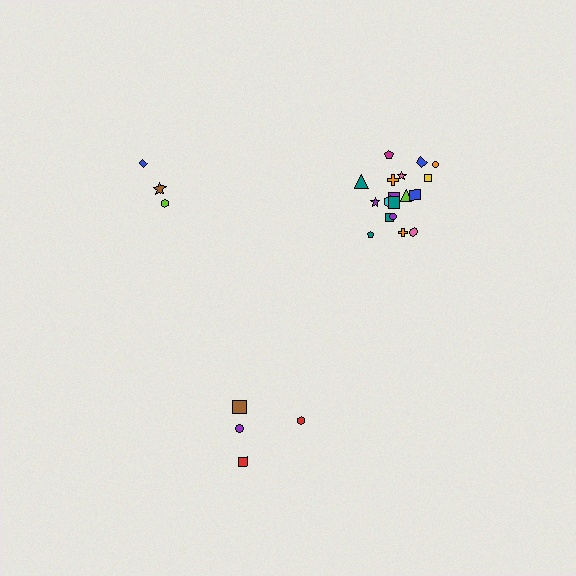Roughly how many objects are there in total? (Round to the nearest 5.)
Roughly 25 objects in total.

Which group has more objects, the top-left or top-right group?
The top-right group.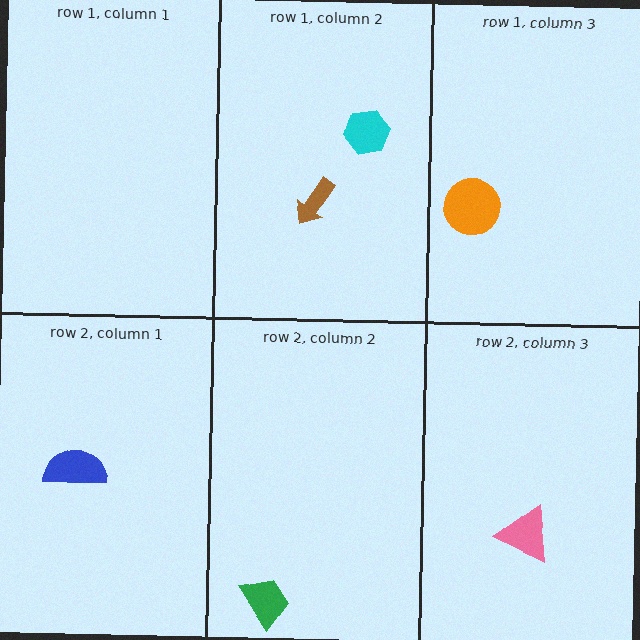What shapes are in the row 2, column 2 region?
The green trapezoid.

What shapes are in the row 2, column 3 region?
The pink triangle.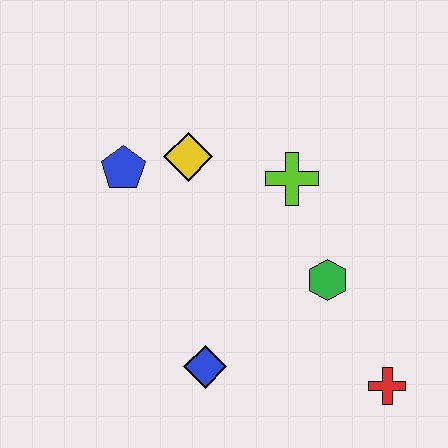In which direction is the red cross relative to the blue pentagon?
The red cross is to the right of the blue pentagon.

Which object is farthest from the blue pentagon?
The red cross is farthest from the blue pentagon.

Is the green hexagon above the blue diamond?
Yes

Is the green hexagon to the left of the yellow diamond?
No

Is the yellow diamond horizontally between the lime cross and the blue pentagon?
Yes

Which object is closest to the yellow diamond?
The blue pentagon is closest to the yellow diamond.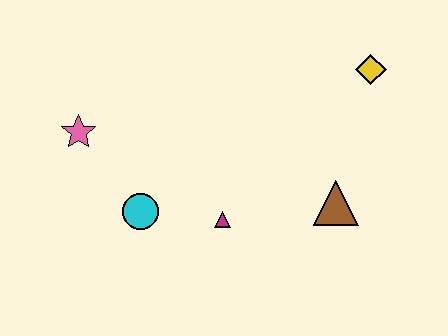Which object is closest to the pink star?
The cyan circle is closest to the pink star.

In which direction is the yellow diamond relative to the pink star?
The yellow diamond is to the right of the pink star.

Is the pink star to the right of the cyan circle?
No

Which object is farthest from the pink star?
The yellow diamond is farthest from the pink star.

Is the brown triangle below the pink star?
Yes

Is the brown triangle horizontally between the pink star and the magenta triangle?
No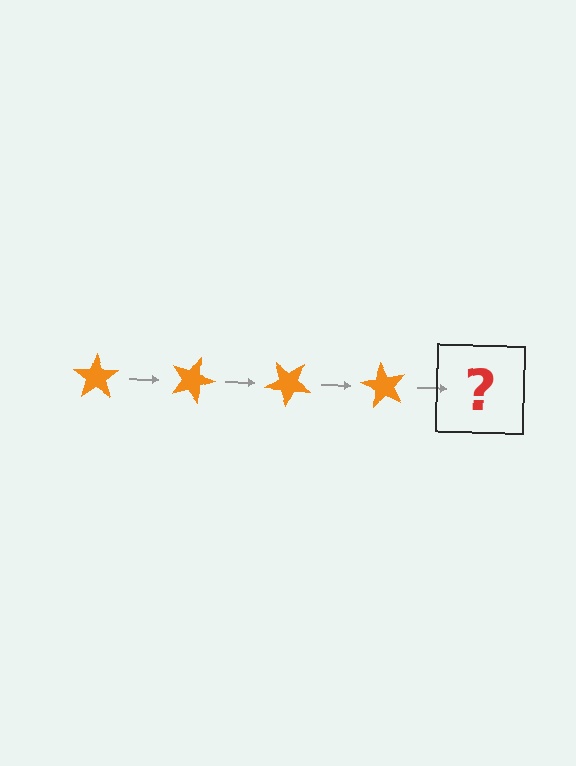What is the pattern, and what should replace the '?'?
The pattern is that the star rotates 20 degrees each step. The '?' should be an orange star rotated 80 degrees.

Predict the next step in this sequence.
The next step is an orange star rotated 80 degrees.